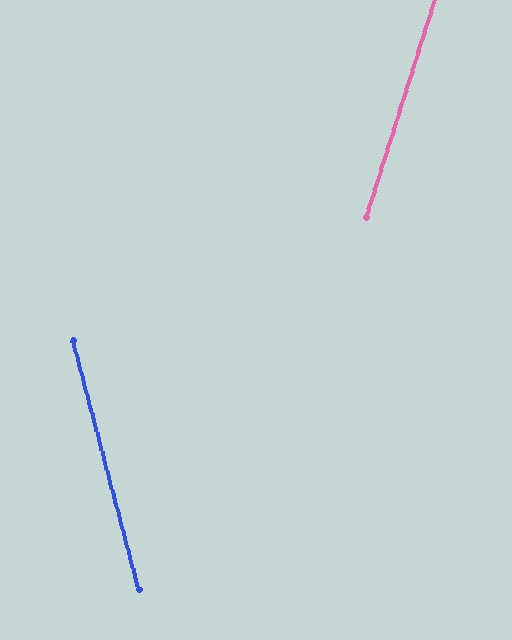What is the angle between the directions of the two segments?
Approximately 32 degrees.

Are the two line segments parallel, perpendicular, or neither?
Neither parallel nor perpendicular — they differ by about 32°.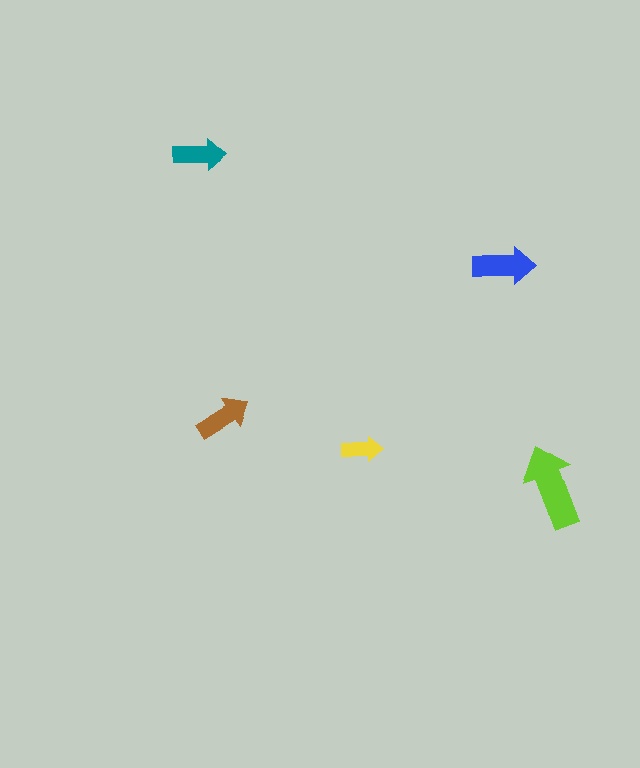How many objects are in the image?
There are 5 objects in the image.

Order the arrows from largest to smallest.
the lime one, the blue one, the brown one, the teal one, the yellow one.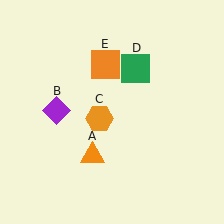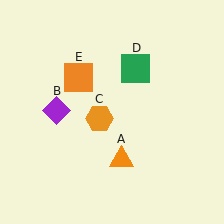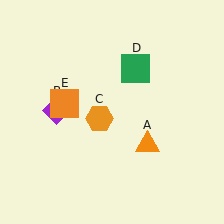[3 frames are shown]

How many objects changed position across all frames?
2 objects changed position: orange triangle (object A), orange square (object E).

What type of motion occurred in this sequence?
The orange triangle (object A), orange square (object E) rotated counterclockwise around the center of the scene.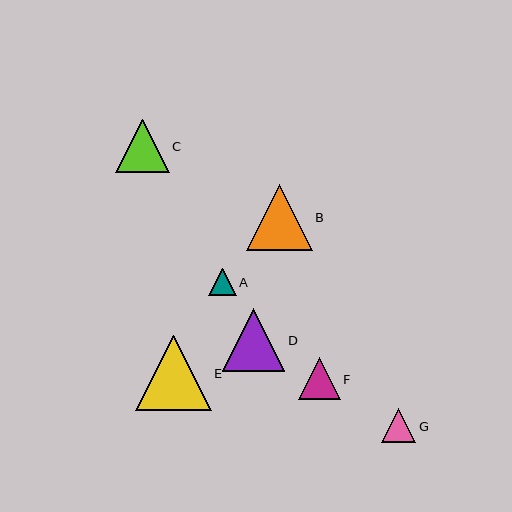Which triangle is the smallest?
Triangle A is the smallest with a size of approximately 28 pixels.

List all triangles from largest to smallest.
From largest to smallest: E, B, D, C, F, G, A.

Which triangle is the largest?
Triangle E is the largest with a size of approximately 76 pixels.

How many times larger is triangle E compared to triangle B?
Triangle E is approximately 1.1 times the size of triangle B.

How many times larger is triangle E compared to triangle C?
Triangle E is approximately 1.4 times the size of triangle C.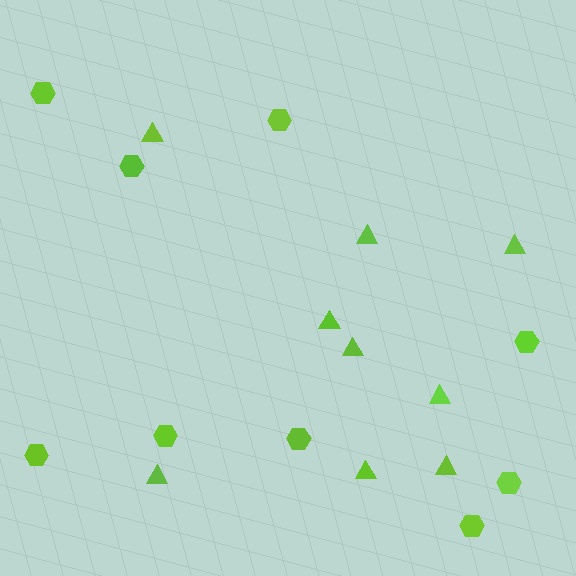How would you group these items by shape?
There are 2 groups: one group of hexagons (9) and one group of triangles (9).